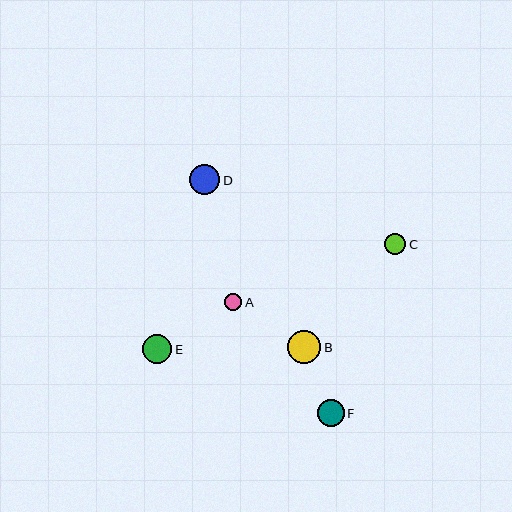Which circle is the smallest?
Circle A is the smallest with a size of approximately 17 pixels.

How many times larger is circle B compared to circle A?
Circle B is approximately 1.9 times the size of circle A.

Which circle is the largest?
Circle B is the largest with a size of approximately 33 pixels.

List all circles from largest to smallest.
From largest to smallest: B, D, E, F, C, A.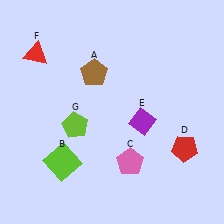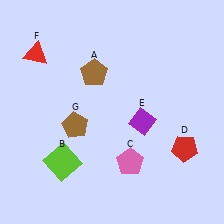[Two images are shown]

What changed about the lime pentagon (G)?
In Image 1, G is lime. In Image 2, it changed to brown.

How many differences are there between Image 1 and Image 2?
There is 1 difference between the two images.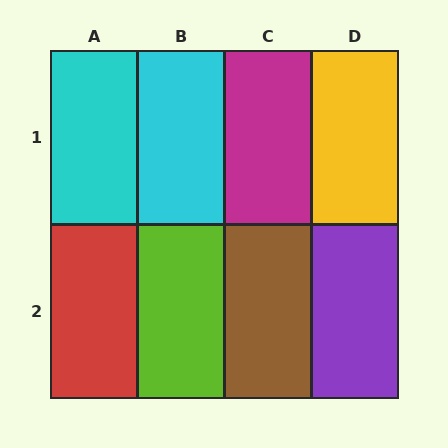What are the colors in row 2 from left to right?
Red, lime, brown, purple.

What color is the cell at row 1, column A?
Cyan.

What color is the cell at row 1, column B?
Cyan.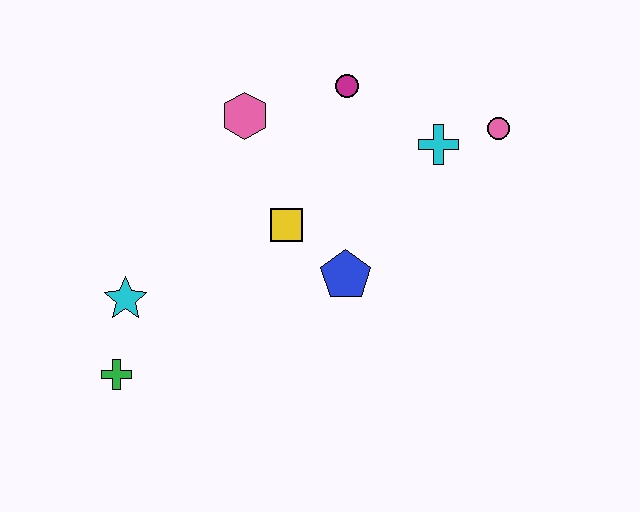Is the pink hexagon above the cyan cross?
Yes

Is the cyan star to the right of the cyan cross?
No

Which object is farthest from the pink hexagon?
The green cross is farthest from the pink hexagon.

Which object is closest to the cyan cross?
The pink circle is closest to the cyan cross.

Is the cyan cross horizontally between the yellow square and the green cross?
No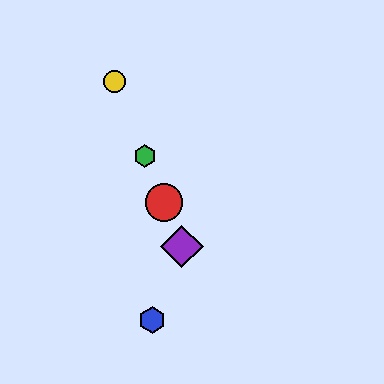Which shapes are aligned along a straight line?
The red circle, the green hexagon, the yellow circle, the purple diamond are aligned along a straight line.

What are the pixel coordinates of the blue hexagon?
The blue hexagon is at (152, 320).